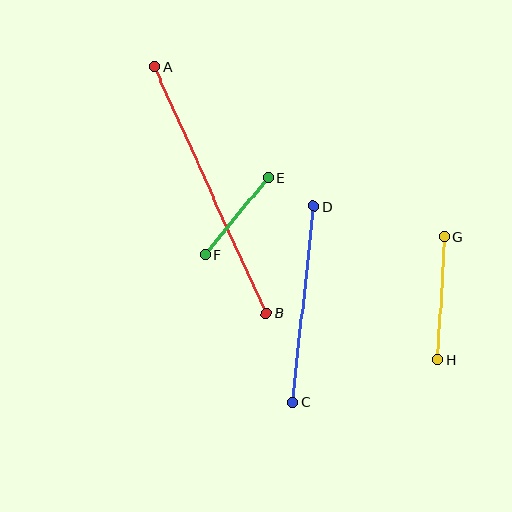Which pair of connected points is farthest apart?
Points A and B are farthest apart.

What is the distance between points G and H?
The distance is approximately 123 pixels.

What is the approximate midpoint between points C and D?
The midpoint is at approximately (303, 305) pixels.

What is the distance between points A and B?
The distance is approximately 271 pixels.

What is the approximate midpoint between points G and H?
The midpoint is at approximately (441, 298) pixels.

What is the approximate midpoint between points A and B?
The midpoint is at approximately (211, 190) pixels.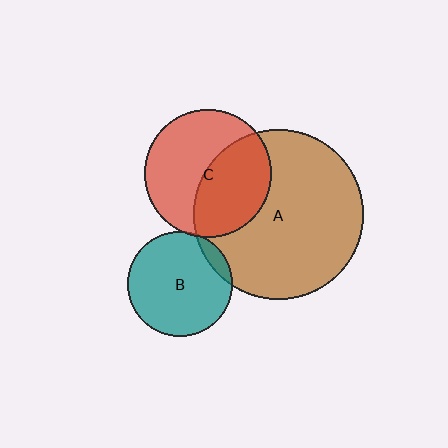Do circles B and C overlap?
Yes.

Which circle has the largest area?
Circle A (brown).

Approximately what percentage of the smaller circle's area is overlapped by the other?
Approximately 5%.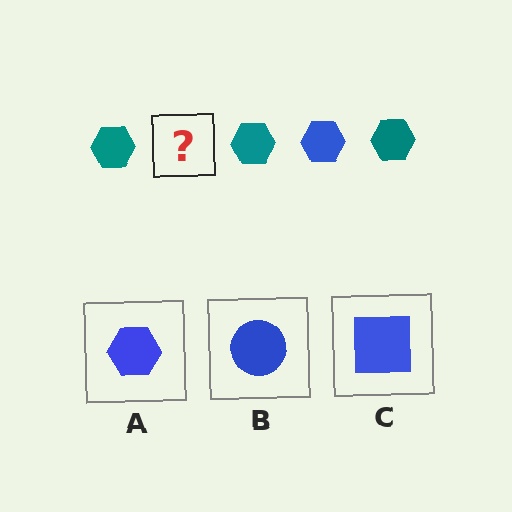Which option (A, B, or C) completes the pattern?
A.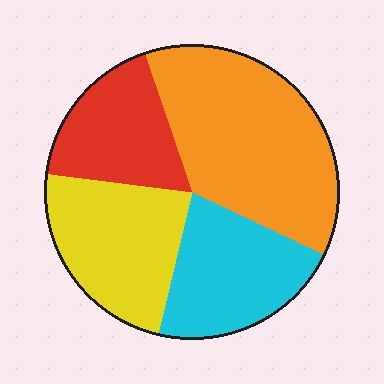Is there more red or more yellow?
Yellow.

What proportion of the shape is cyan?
Cyan takes up about one fifth (1/5) of the shape.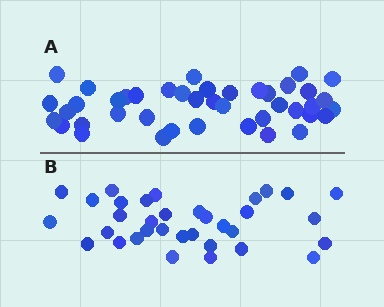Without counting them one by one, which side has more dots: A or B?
Region A (the top region) has more dots.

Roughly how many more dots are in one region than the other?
Region A has roughly 8 or so more dots than region B.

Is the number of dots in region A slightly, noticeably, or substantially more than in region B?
Region A has only slightly more — the two regions are fairly close. The ratio is roughly 1.2 to 1.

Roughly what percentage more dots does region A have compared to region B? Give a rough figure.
About 25% more.